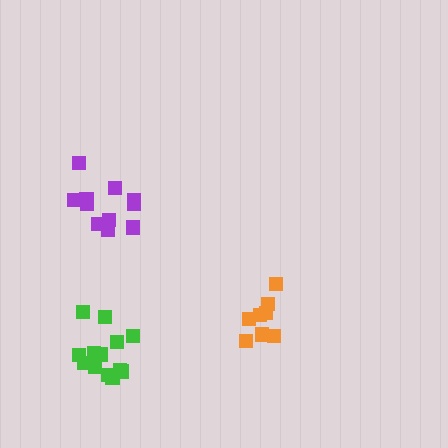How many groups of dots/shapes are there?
There are 3 groups.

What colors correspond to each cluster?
The clusters are colored: orange, green, purple.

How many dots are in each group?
Group 1: 9 dots, Group 2: 13 dots, Group 3: 11 dots (33 total).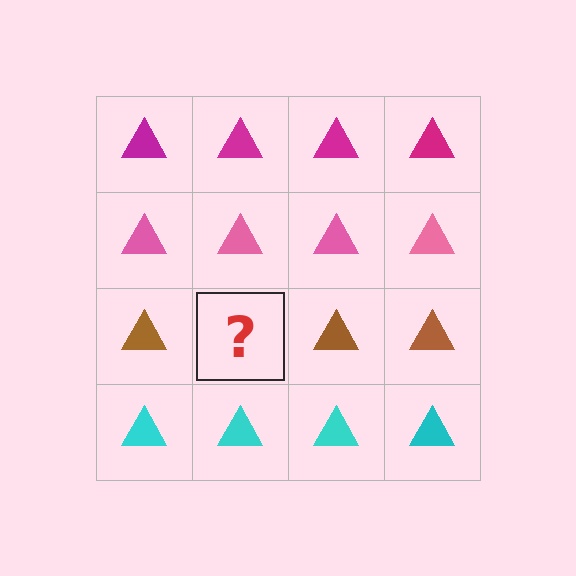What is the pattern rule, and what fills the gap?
The rule is that each row has a consistent color. The gap should be filled with a brown triangle.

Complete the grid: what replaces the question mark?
The question mark should be replaced with a brown triangle.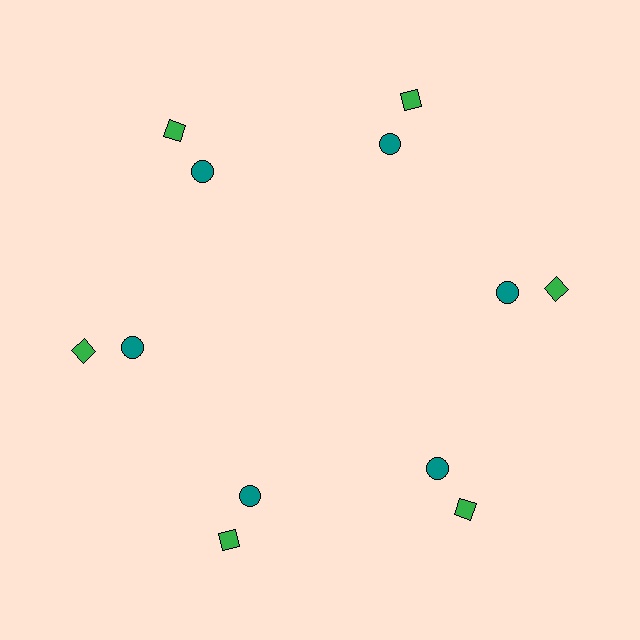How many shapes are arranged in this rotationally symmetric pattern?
There are 12 shapes, arranged in 6 groups of 2.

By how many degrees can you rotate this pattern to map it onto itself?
The pattern maps onto itself every 60 degrees of rotation.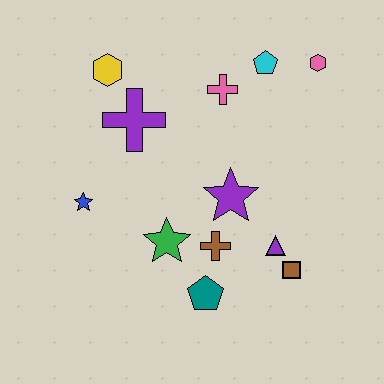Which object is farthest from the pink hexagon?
The blue star is farthest from the pink hexagon.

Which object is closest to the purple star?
The brown cross is closest to the purple star.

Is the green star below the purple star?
Yes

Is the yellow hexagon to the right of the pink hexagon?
No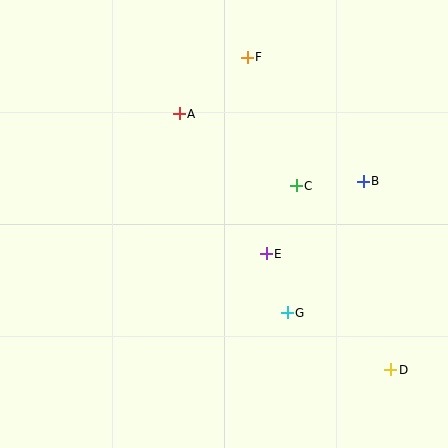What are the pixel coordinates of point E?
Point E is at (266, 254).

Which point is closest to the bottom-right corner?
Point D is closest to the bottom-right corner.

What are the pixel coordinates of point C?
Point C is at (296, 186).